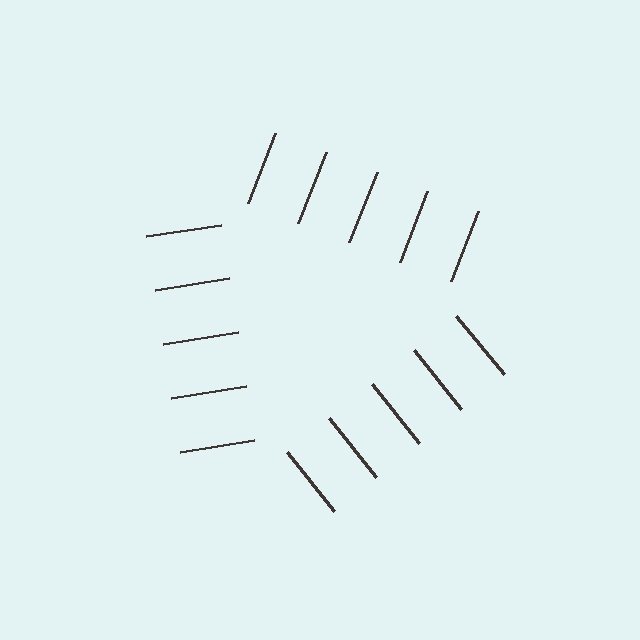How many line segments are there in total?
15 — 5 along each of the 3 edges.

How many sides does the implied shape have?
3 sides — the line-ends trace a triangle.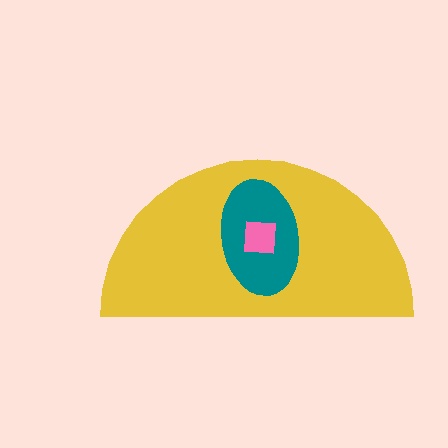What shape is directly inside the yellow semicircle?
The teal ellipse.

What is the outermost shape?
The yellow semicircle.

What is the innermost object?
The pink square.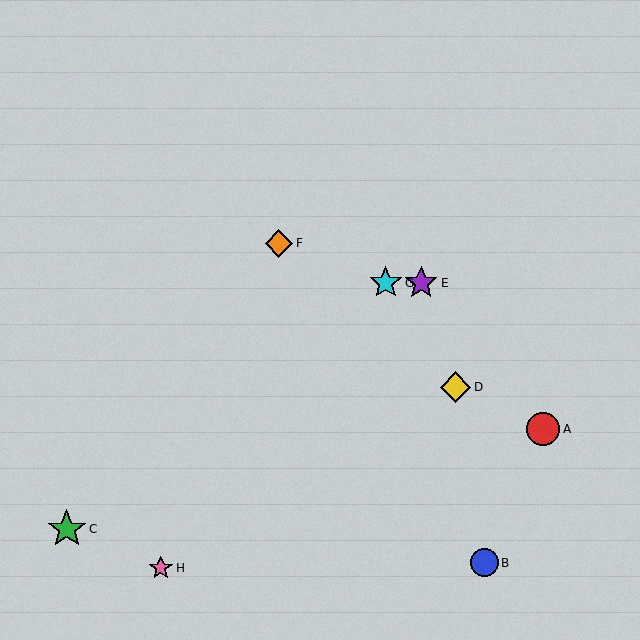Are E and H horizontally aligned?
No, E is at y≈283 and H is at y≈568.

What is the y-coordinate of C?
Object C is at y≈529.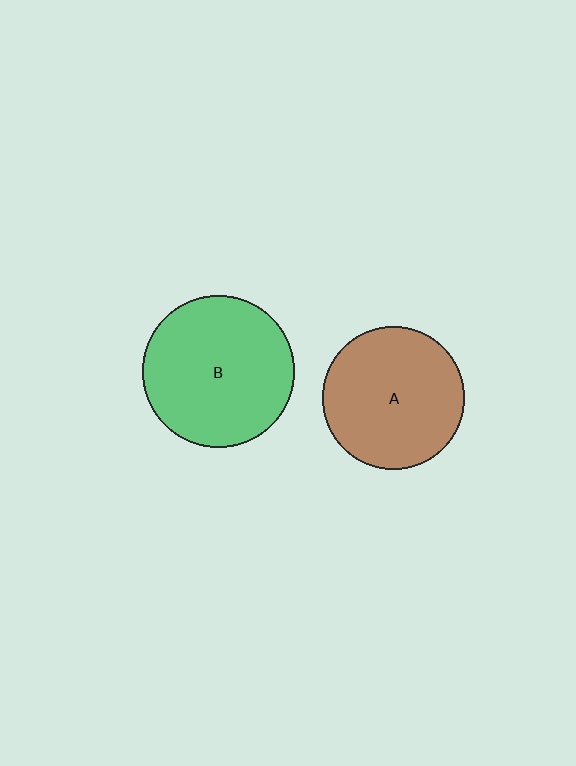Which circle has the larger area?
Circle B (green).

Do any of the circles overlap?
No, none of the circles overlap.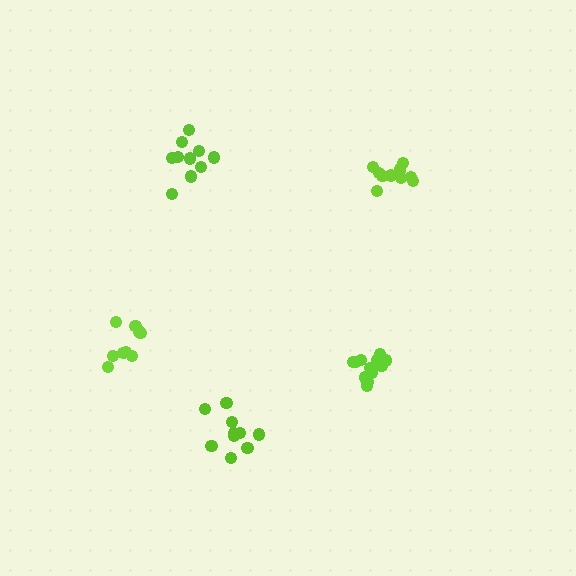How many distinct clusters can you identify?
There are 5 distinct clusters.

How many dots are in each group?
Group 1: 12 dots, Group 2: 10 dots, Group 3: 9 dots, Group 4: 11 dots, Group 5: 15 dots (57 total).